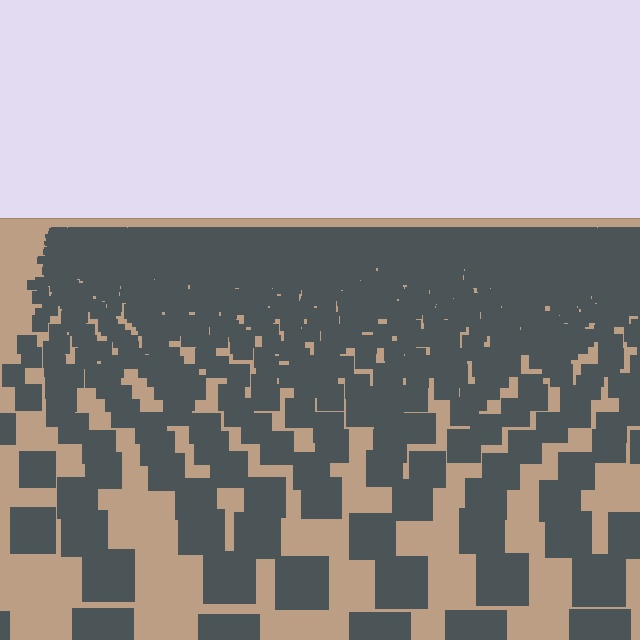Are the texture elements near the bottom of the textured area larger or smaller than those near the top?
Larger. Near the bottom, elements are closer to the viewer and appear at a bigger on-screen size.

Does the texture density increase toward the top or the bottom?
Density increases toward the top.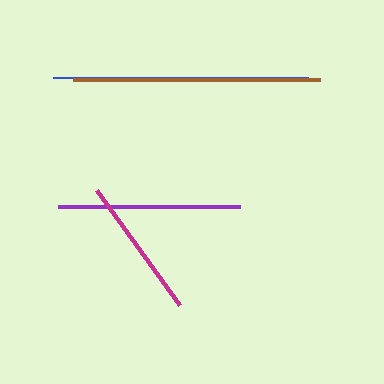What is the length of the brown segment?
The brown segment is approximately 246 pixels long.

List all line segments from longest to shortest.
From longest to shortest: blue, brown, purple, magenta.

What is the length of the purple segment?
The purple segment is approximately 183 pixels long.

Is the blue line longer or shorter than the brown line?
The blue line is longer than the brown line.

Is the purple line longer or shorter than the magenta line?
The purple line is longer than the magenta line.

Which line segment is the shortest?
The magenta line is the shortest at approximately 142 pixels.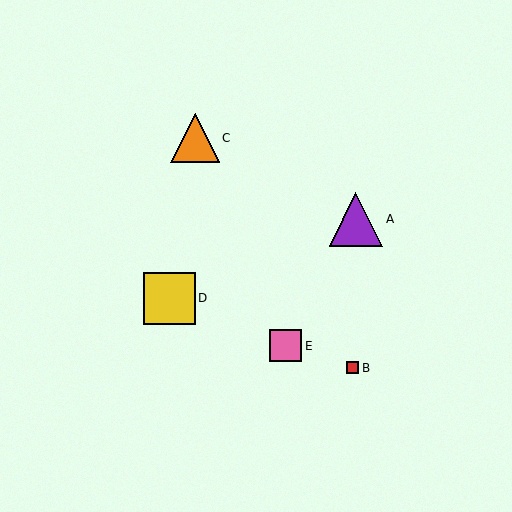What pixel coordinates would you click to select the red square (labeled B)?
Click at (353, 368) to select the red square B.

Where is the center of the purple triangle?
The center of the purple triangle is at (356, 219).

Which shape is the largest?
The purple triangle (labeled A) is the largest.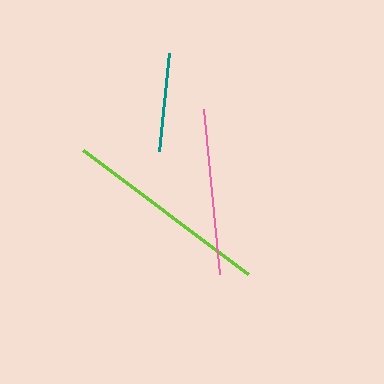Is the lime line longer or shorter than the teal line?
The lime line is longer than the teal line.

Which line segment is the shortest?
The teal line is the shortest at approximately 99 pixels.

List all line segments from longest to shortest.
From longest to shortest: lime, pink, teal.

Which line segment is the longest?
The lime line is the longest at approximately 206 pixels.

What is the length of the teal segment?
The teal segment is approximately 99 pixels long.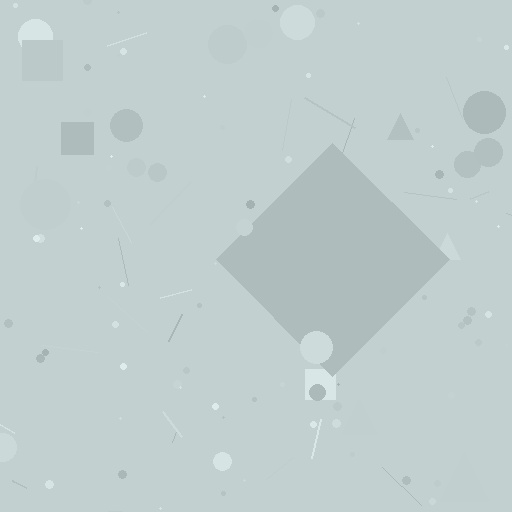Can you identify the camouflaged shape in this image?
The camouflaged shape is a diamond.